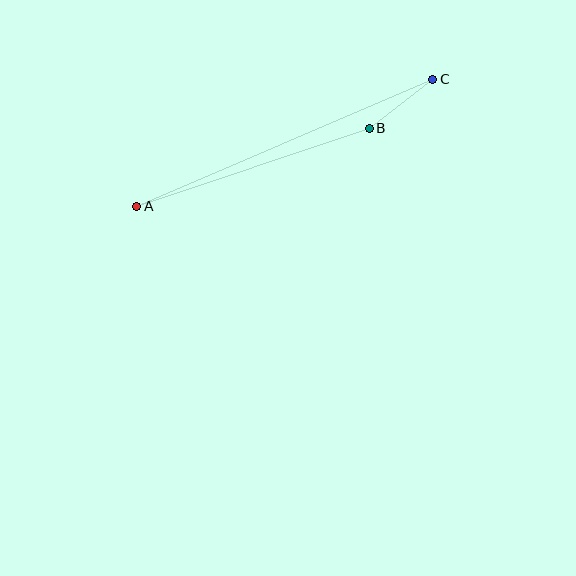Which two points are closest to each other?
Points B and C are closest to each other.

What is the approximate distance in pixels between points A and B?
The distance between A and B is approximately 245 pixels.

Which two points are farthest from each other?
Points A and C are farthest from each other.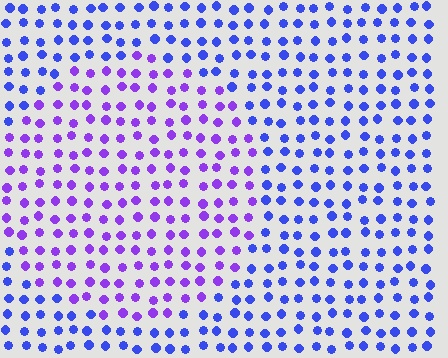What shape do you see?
I see a circle.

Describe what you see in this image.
The image is filled with small blue elements in a uniform arrangement. A circle-shaped region is visible where the elements are tinted to a slightly different hue, forming a subtle color boundary.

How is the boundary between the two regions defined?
The boundary is defined purely by a slight shift in hue (about 37 degrees). Spacing, size, and orientation are identical on both sides.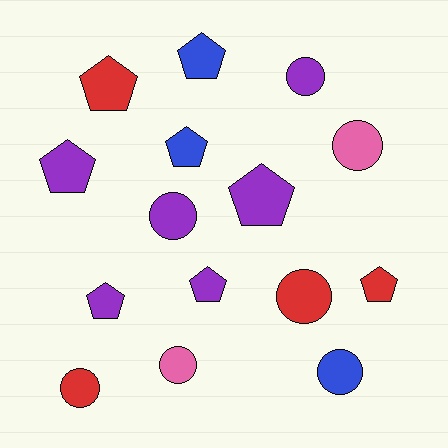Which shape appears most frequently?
Pentagon, with 8 objects.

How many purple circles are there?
There are 2 purple circles.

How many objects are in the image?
There are 15 objects.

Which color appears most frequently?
Purple, with 6 objects.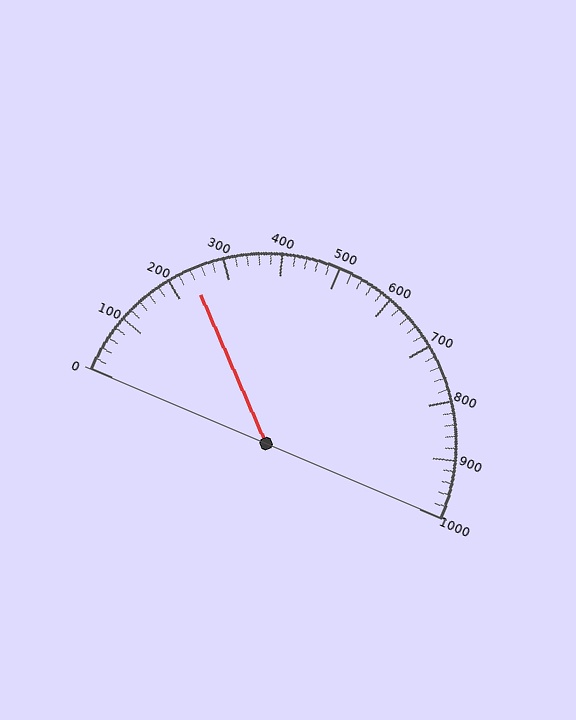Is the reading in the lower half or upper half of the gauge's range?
The reading is in the lower half of the range (0 to 1000).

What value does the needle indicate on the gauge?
The needle indicates approximately 240.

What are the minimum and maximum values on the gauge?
The gauge ranges from 0 to 1000.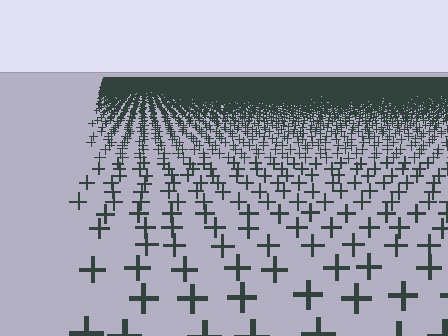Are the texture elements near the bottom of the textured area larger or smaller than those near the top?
Larger. Near the bottom, elements are closer to the viewer and appear at a bigger on-screen size.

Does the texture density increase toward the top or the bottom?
Density increases toward the top.